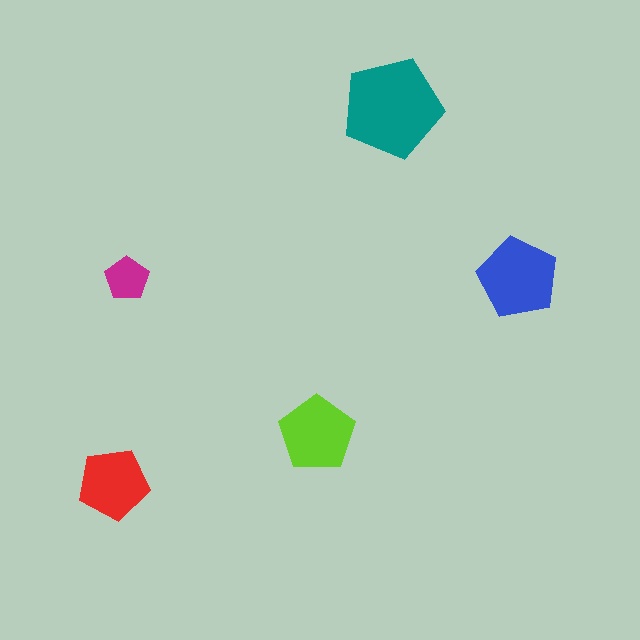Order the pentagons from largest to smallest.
the teal one, the blue one, the lime one, the red one, the magenta one.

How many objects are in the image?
There are 5 objects in the image.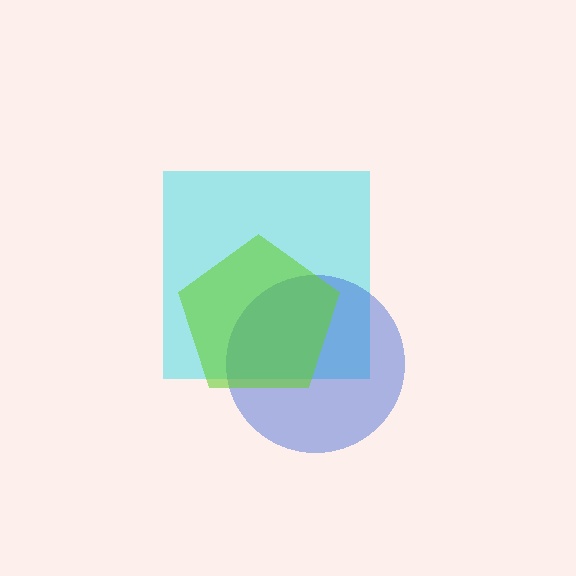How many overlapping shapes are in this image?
There are 3 overlapping shapes in the image.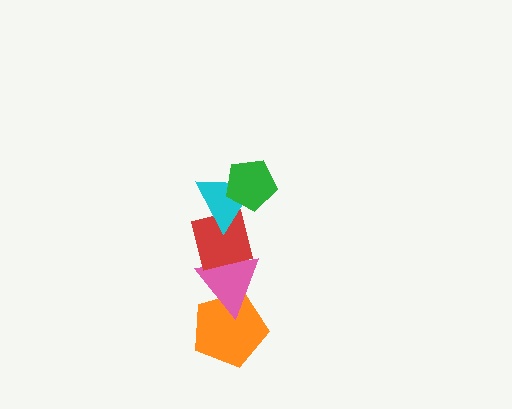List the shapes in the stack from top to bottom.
From top to bottom: the green pentagon, the cyan triangle, the red square, the pink triangle, the orange pentagon.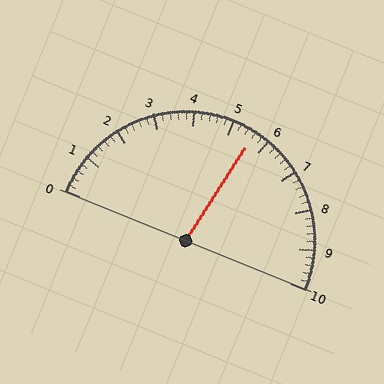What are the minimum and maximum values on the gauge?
The gauge ranges from 0 to 10.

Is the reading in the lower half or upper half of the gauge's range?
The reading is in the upper half of the range (0 to 10).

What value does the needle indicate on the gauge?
The needle indicates approximately 5.6.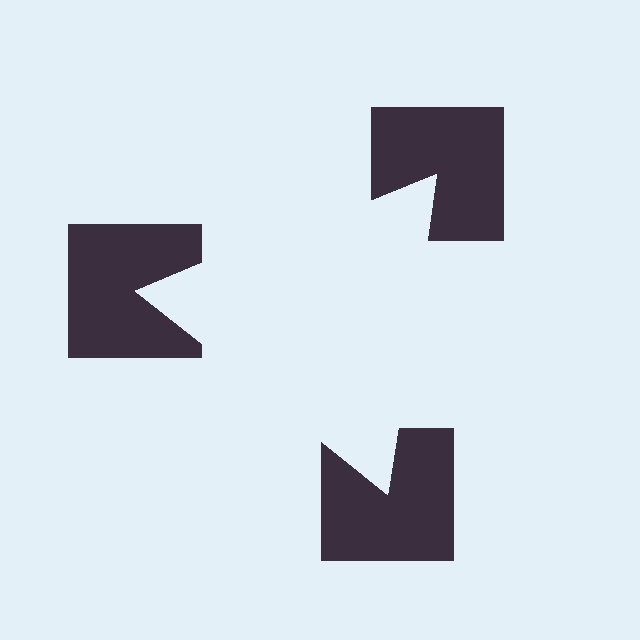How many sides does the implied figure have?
3 sides.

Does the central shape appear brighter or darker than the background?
It typically appears slightly brighter than the background, even though no actual brightness change is drawn.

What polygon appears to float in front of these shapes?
An illusory triangle — its edges are inferred from the aligned wedge cuts in the notched squares, not physically drawn.